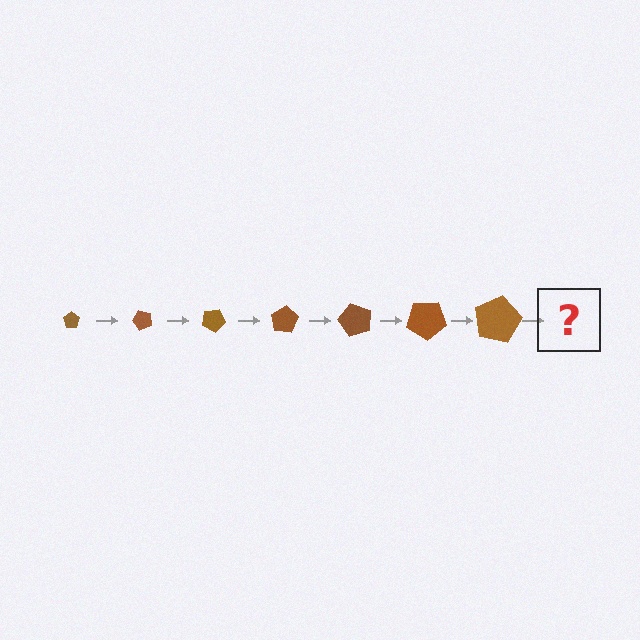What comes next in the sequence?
The next element should be a pentagon, larger than the previous one and rotated 350 degrees from the start.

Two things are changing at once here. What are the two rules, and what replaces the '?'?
The two rules are that the pentagon grows larger each step and it rotates 50 degrees each step. The '?' should be a pentagon, larger than the previous one and rotated 350 degrees from the start.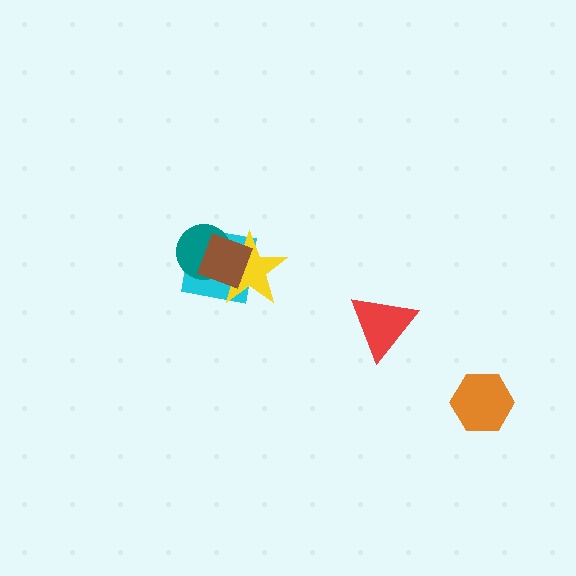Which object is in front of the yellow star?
The brown diamond is in front of the yellow star.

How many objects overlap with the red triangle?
0 objects overlap with the red triangle.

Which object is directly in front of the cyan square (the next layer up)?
The teal circle is directly in front of the cyan square.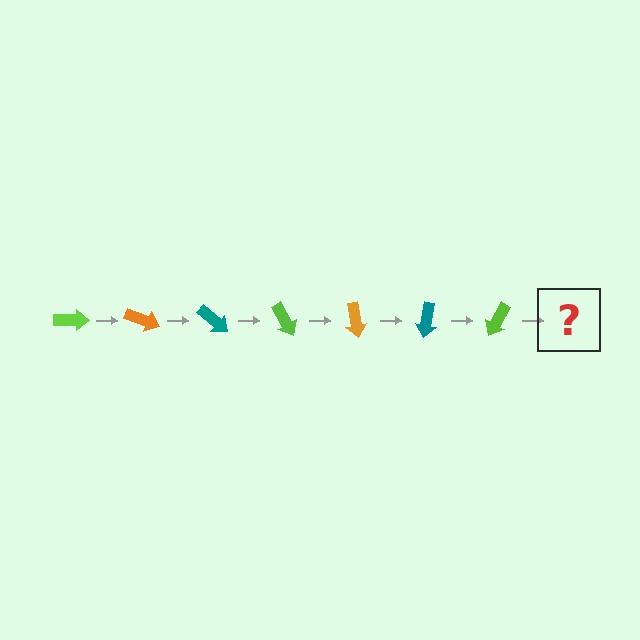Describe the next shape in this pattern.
It should be an orange arrow, rotated 140 degrees from the start.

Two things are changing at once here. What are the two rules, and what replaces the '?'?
The two rules are that it rotates 20 degrees each step and the color cycles through lime, orange, and teal. The '?' should be an orange arrow, rotated 140 degrees from the start.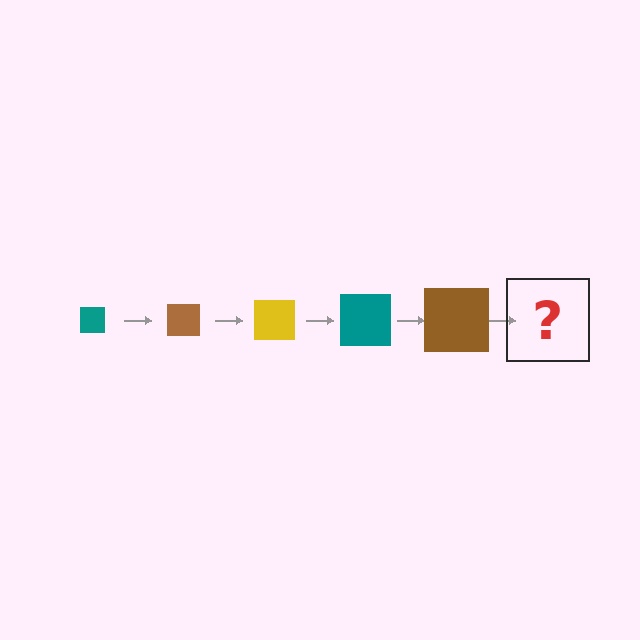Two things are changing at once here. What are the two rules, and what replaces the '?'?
The two rules are that the square grows larger each step and the color cycles through teal, brown, and yellow. The '?' should be a yellow square, larger than the previous one.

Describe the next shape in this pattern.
It should be a yellow square, larger than the previous one.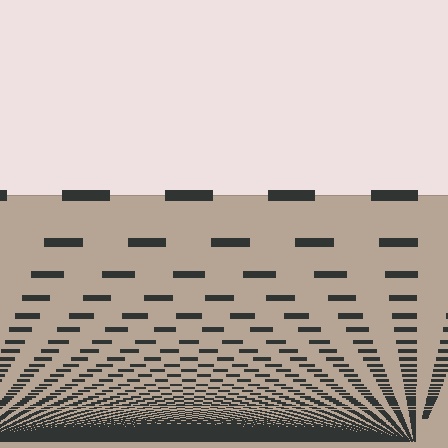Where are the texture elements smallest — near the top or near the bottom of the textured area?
Near the bottom.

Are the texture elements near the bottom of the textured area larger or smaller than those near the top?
Smaller. The gradient is inverted — elements near the bottom are smaller and denser.